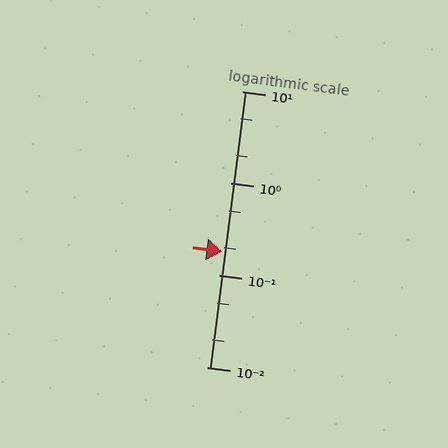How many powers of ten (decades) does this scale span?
The scale spans 3 decades, from 0.01 to 10.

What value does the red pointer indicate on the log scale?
The pointer indicates approximately 0.18.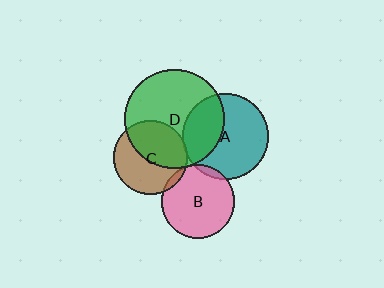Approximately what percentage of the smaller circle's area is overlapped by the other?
Approximately 5%.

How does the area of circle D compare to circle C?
Approximately 1.8 times.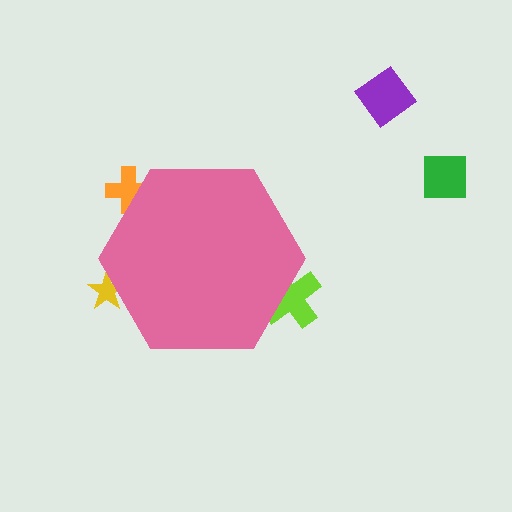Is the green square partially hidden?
No, the green square is fully visible.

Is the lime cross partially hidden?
Yes, the lime cross is partially hidden behind the pink hexagon.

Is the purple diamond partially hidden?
No, the purple diamond is fully visible.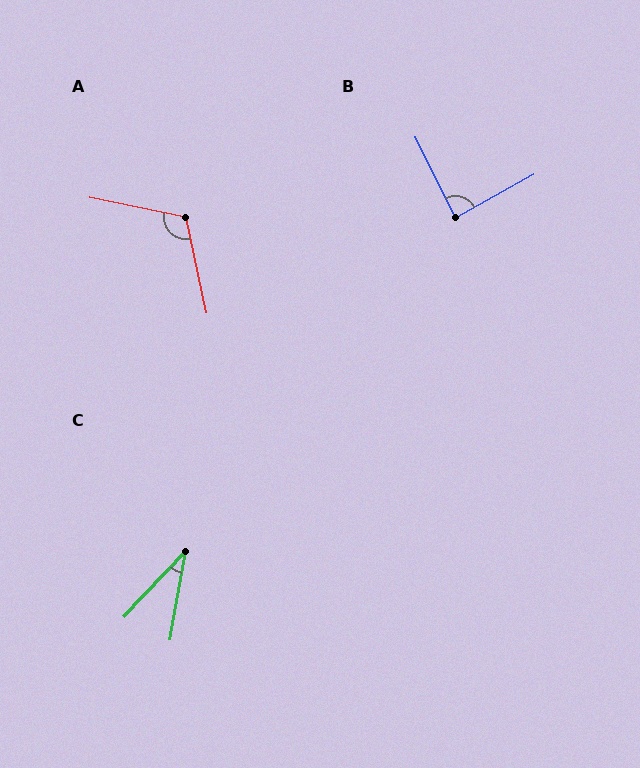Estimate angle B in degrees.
Approximately 87 degrees.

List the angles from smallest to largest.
C (33°), B (87°), A (113°).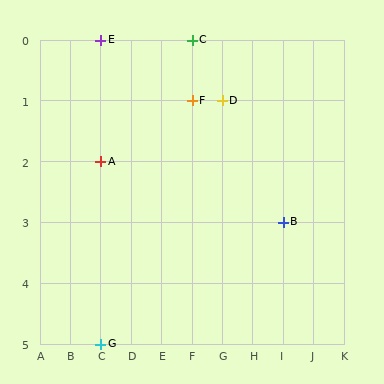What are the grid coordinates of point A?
Point A is at grid coordinates (C, 2).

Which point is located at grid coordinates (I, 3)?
Point B is at (I, 3).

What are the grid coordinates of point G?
Point G is at grid coordinates (C, 5).